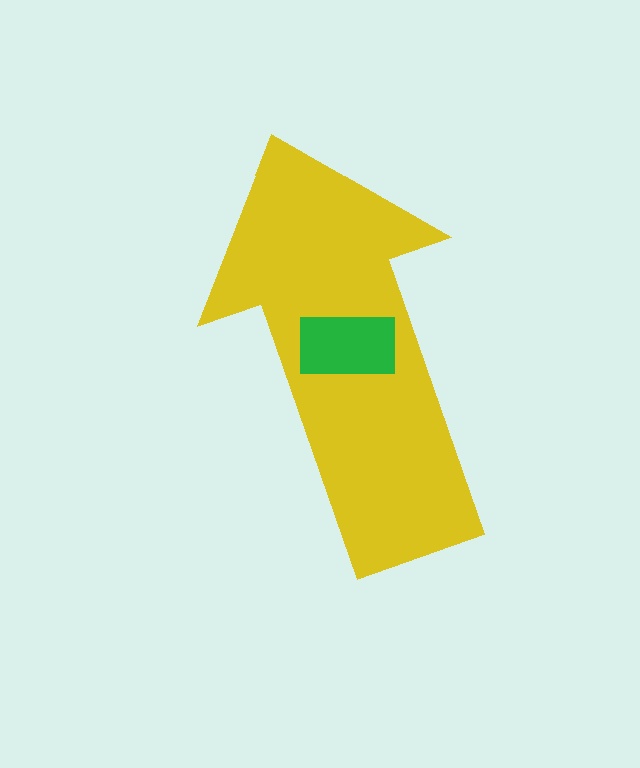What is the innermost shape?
The green rectangle.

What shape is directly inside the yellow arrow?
The green rectangle.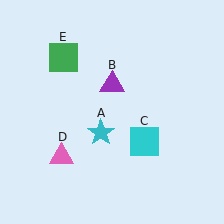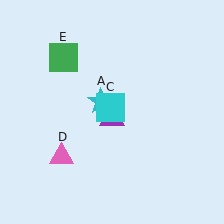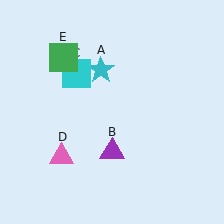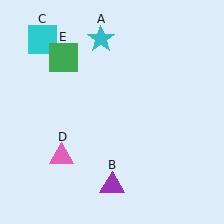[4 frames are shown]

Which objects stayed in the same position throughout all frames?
Pink triangle (object D) and green square (object E) remained stationary.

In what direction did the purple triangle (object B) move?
The purple triangle (object B) moved down.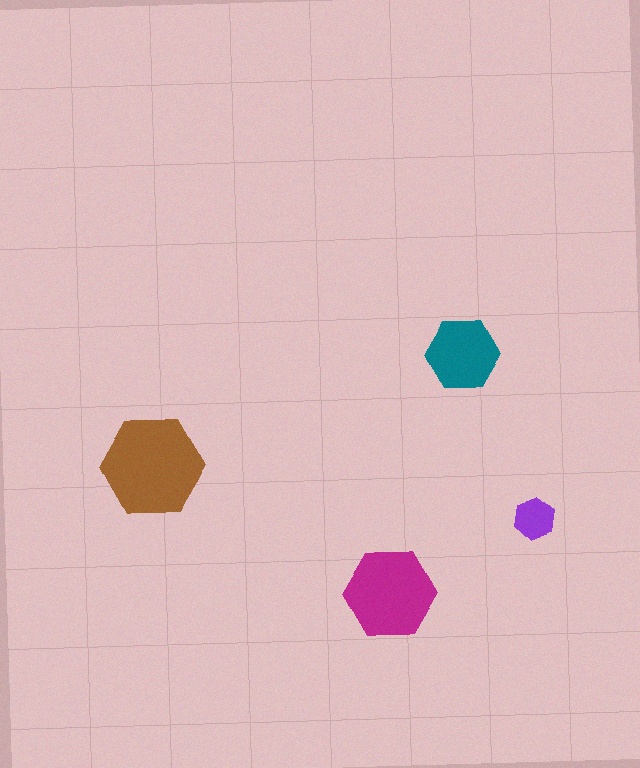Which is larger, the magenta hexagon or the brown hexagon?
The brown one.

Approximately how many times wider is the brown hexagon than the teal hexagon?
About 1.5 times wider.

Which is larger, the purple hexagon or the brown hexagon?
The brown one.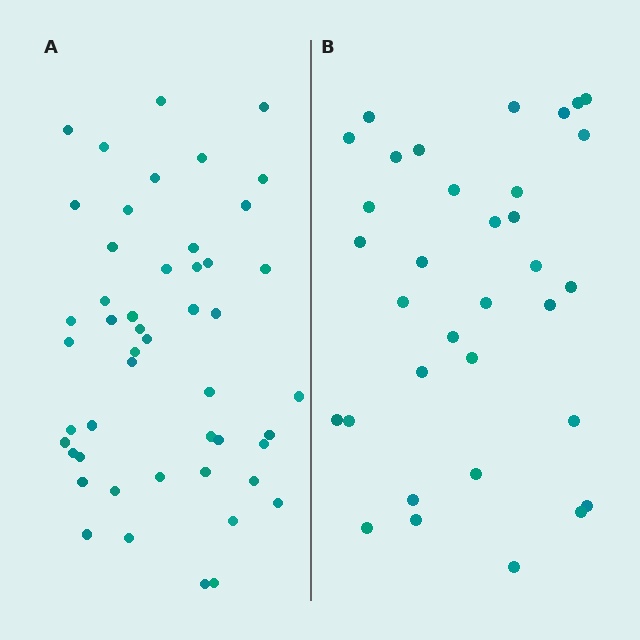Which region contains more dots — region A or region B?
Region A (the left region) has more dots.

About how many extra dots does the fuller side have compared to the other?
Region A has approximately 15 more dots than region B.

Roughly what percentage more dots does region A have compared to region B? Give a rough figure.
About 45% more.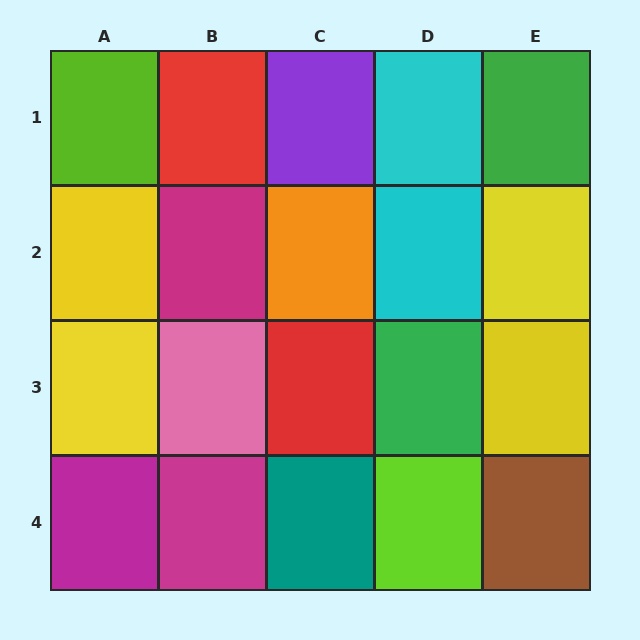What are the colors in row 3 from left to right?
Yellow, pink, red, green, yellow.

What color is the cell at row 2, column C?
Orange.